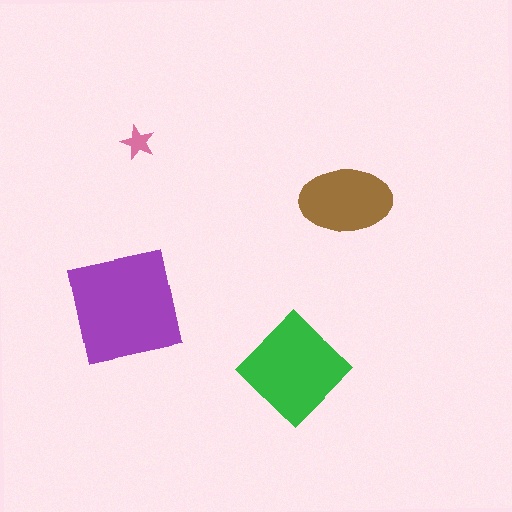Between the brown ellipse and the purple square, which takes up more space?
The purple square.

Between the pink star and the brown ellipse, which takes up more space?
The brown ellipse.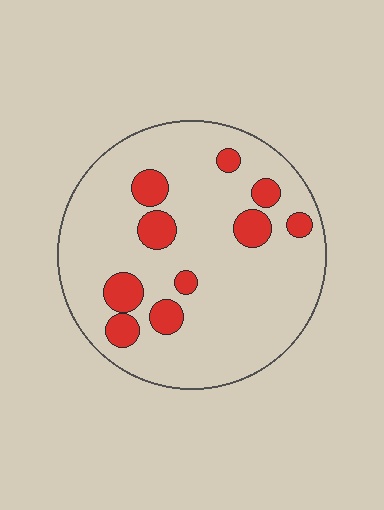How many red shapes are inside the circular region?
10.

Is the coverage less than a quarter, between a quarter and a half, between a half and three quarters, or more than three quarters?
Less than a quarter.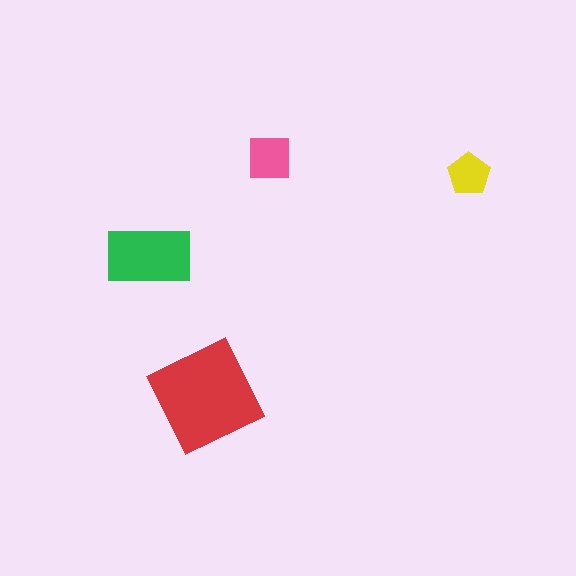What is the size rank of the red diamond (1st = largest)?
1st.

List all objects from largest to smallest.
The red diamond, the green rectangle, the pink square, the yellow pentagon.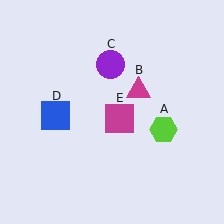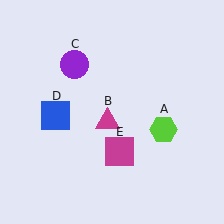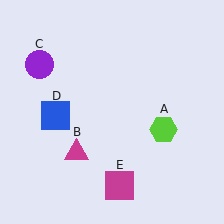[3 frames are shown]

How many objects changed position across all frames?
3 objects changed position: magenta triangle (object B), purple circle (object C), magenta square (object E).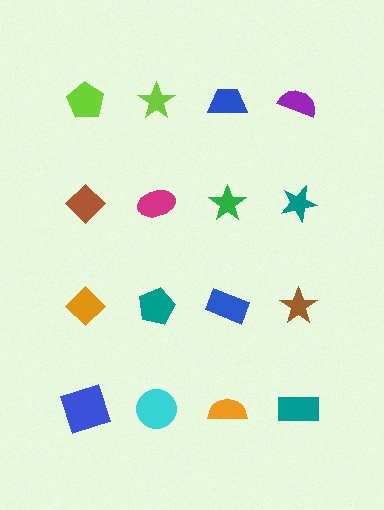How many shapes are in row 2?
4 shapes.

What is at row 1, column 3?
A blue trapezoid.